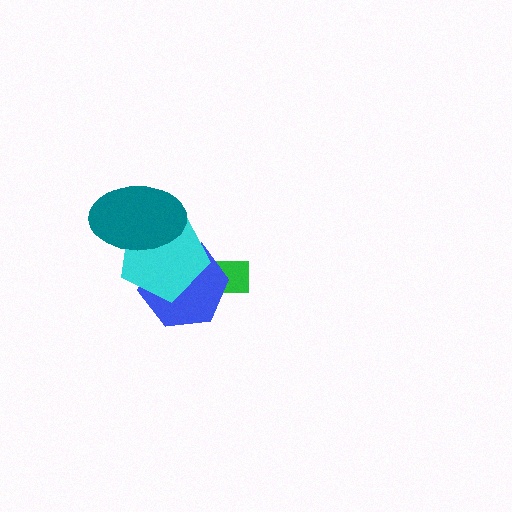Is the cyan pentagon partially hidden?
Yes, it is partially covered by another shape.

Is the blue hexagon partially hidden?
Yes, it is partially covered by another shape.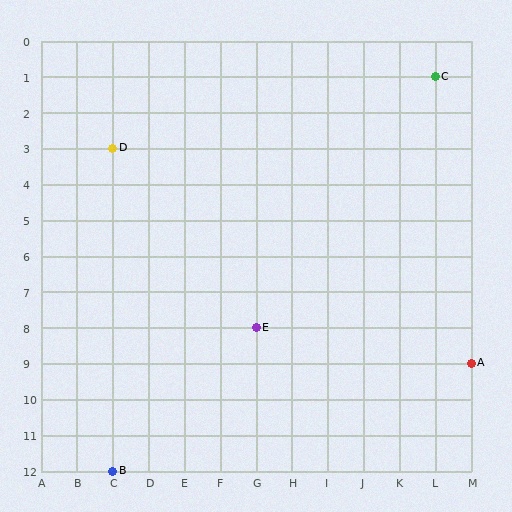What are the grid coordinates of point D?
Point D is at grid coordinates (C, 3).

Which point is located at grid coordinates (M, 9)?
Point A is at (M, 9).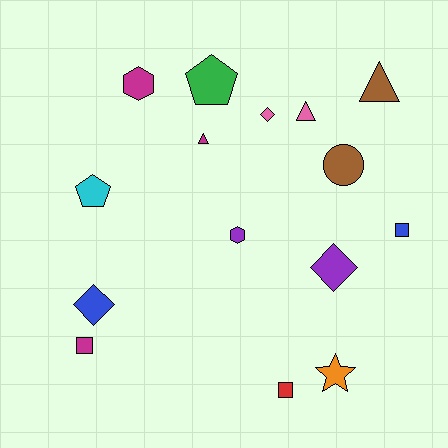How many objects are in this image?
There are 15 objects.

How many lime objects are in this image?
There are no lime objects.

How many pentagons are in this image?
There are 2 pentagons.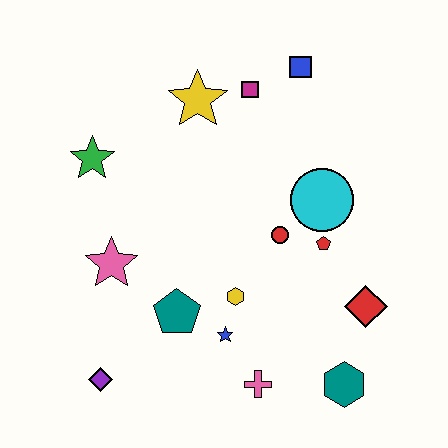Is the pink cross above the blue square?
No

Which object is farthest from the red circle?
The purple diamond is farthest from the red circle.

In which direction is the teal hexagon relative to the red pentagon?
The teal hexagon is below the red pentagon.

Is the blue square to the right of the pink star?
Yes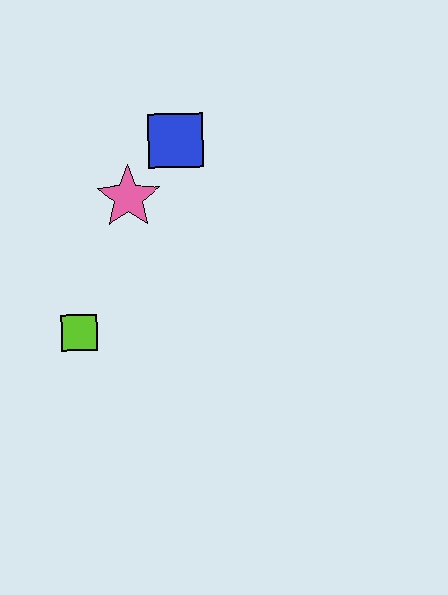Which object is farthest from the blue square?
The lime square is farthest from the blue square.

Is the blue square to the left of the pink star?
No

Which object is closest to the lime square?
The pink star is closest to the lime square.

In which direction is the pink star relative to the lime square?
The pink star is above the lime square.